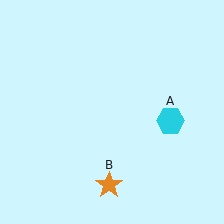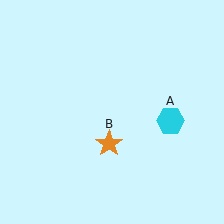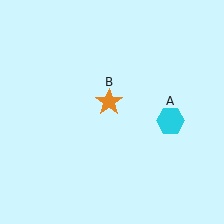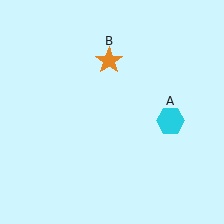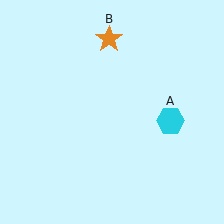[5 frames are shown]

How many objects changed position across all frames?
1 object changed position: orange star (object B).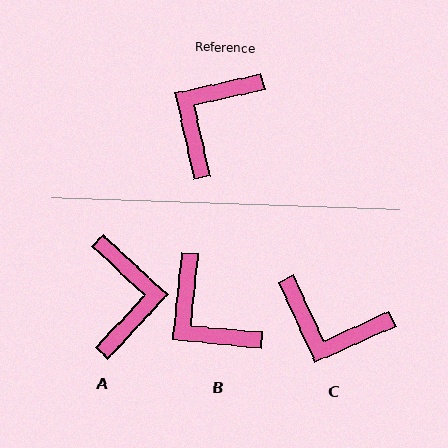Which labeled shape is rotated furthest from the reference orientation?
A, about 146 degrees away.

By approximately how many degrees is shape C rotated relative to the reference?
Approximately 102 degrees counter-clockwise.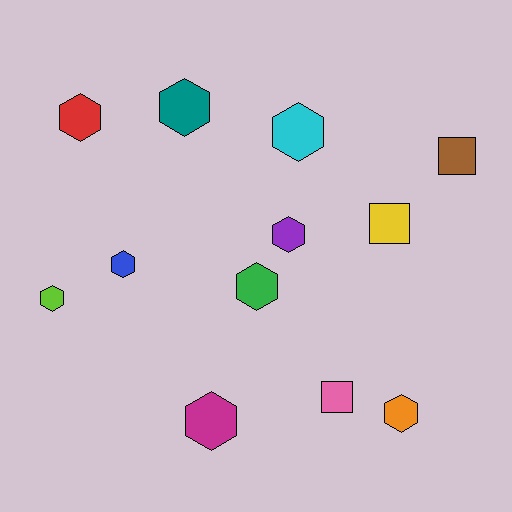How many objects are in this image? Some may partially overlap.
There are 12 objects.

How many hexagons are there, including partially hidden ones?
There are 9 hexagons.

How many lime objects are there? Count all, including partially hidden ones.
There is 1 lime object.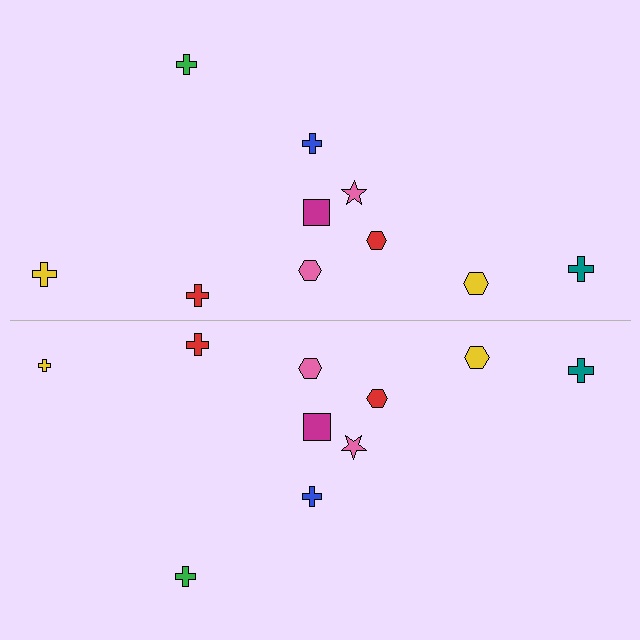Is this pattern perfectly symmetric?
No, the pattern is not perfectly symmetric. The yellow cross on the bottom side has a different size than its mirror counterpart.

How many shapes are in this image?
There are 20 shapes in this image.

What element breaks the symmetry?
The yellow cross on the bottom side has a different size than its mirror counterpart.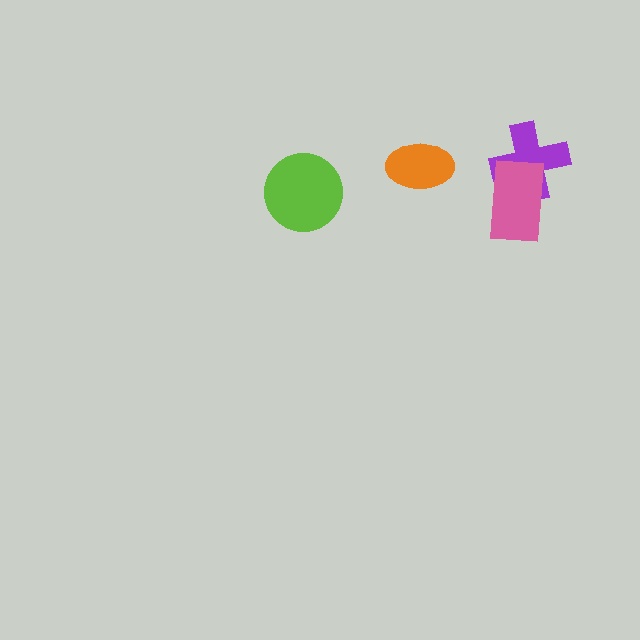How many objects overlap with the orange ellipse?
0 objects overlap with the orange ellipse.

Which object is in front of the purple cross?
The pink rectangle is in front of the purple cross.